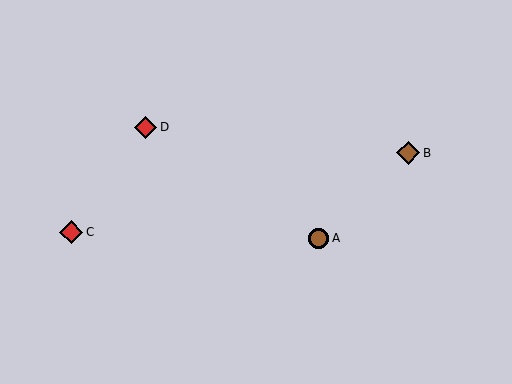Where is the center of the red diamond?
The center of the red diamond is at (71, 232).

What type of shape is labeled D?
Shape D is a red diamond.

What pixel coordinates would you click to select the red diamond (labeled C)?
Click at (71, 232) to select the red diamond C.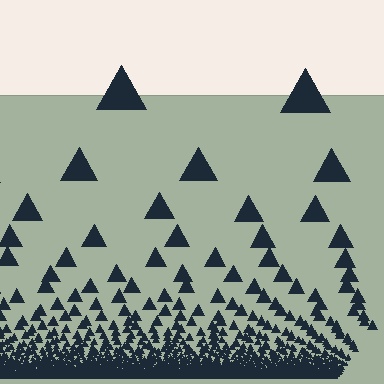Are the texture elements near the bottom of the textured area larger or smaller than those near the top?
Smaller. The gradient is inverted — elements near the bottom are smaller and denser.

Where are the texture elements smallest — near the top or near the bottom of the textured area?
Near the bottom.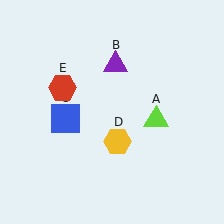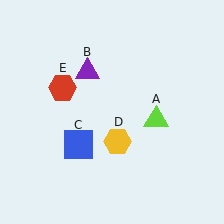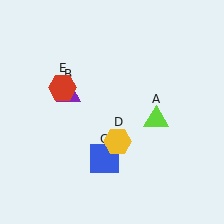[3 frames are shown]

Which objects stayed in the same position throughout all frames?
Lime triangle (object A) and yellow hexagon (object D) and red hexagon (object E) remained stationary.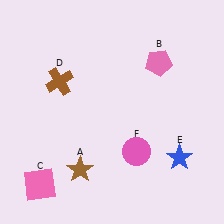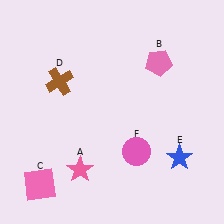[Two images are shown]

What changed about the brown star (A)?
In Image 1, A is brown. In Image 2, it changed to pink.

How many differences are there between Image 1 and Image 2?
There is 1 difference between the two images.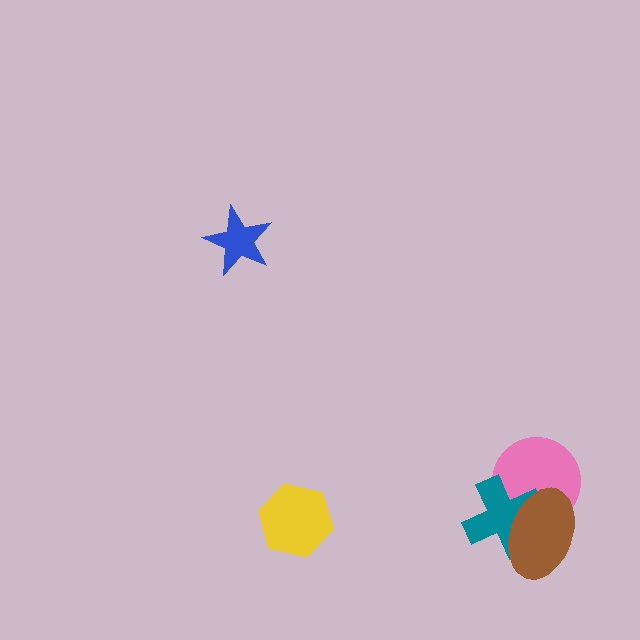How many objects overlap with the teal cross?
2 objects overlap with the teal cross.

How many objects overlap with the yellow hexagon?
0 objects overlap with the yellow hexagon.